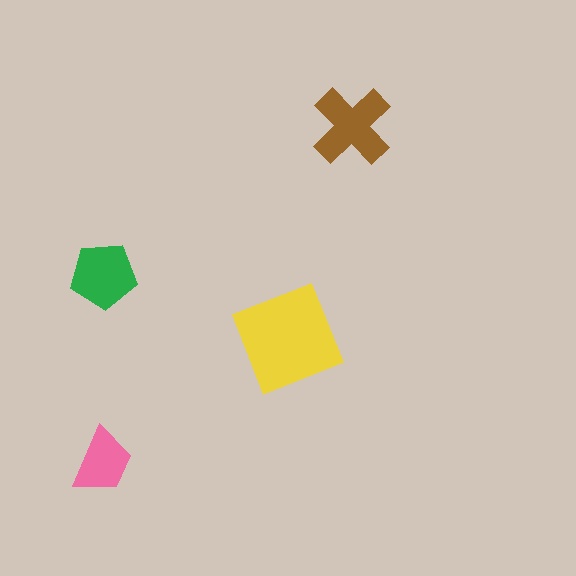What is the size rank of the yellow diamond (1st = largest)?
1st.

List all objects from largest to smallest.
The yellow diamond, the brown cross, the green pentagon, the pink trapezoid.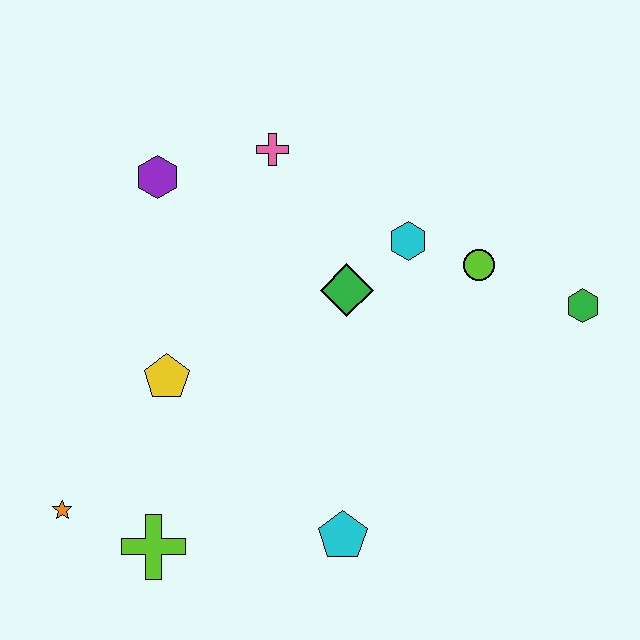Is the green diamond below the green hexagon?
No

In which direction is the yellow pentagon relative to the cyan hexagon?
The yellow pentagon is to the left of the cyan hexagon.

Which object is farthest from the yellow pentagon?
The green hexagon is farthest from the yellow pentagon.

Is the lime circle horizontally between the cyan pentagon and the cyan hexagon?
No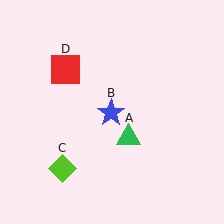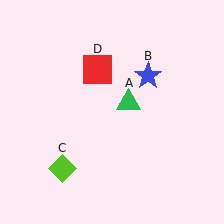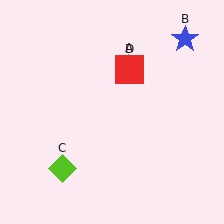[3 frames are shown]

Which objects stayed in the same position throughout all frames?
Lime diamond (object C) remained stationary.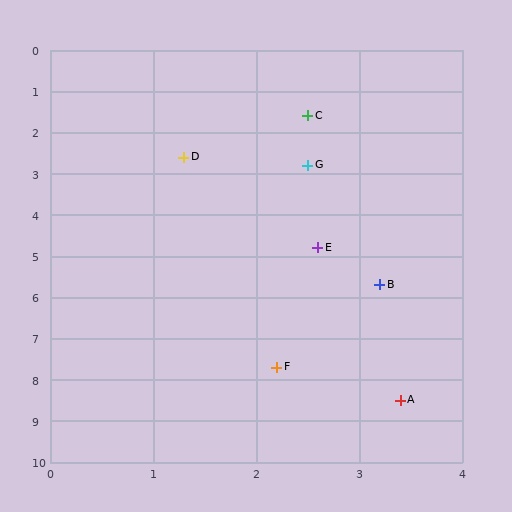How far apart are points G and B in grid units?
Points G and B are about 3.0 grid units apart.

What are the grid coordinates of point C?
Point C is at approximately (2.5, 1.6).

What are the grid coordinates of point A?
Point A is at approximately (3.4, 8.5).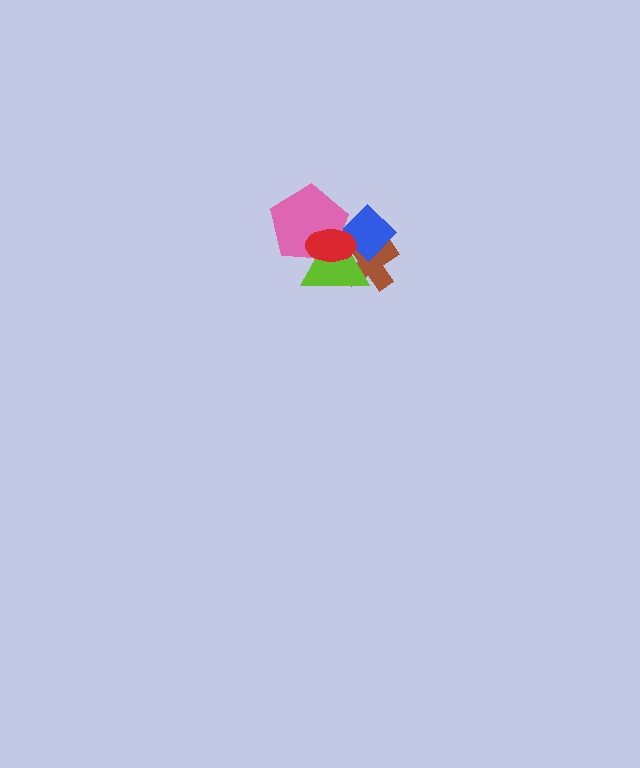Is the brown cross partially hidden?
Yes, it is partially covered by another shape.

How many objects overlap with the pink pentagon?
3 objects overlap with the pink pentagon.